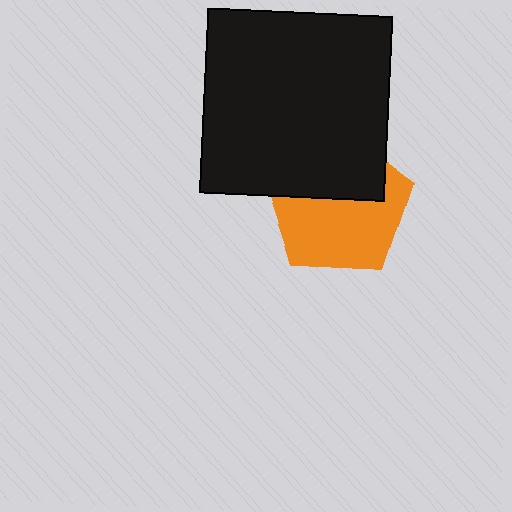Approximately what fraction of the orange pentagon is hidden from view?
Roughly 41% of the orange pentagon is hidden behind the black square.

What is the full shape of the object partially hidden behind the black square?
The partially hidden object is an orange pentagon.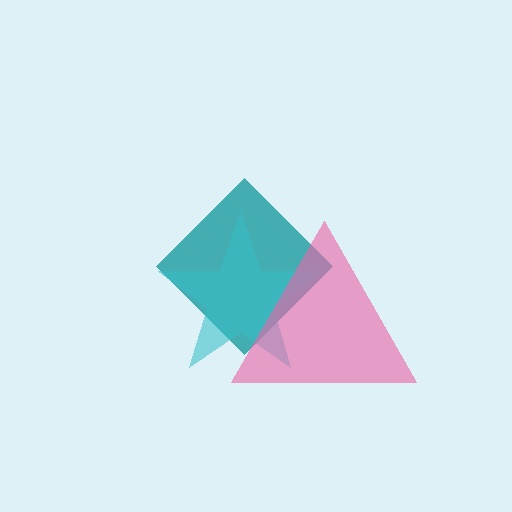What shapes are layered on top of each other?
The layered shapes are: a teal diamond, a cyan star, a pink triangle.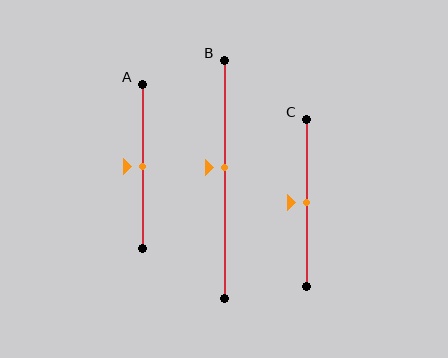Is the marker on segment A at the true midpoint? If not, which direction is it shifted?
Yes, the marker on segment A is at the true midpoint.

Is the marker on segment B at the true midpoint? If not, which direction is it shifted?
No, the marker on segment B is shifted upward by about 5% of the segment length.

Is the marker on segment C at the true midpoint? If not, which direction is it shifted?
Yes, the marker on segment C is at the true midpoint.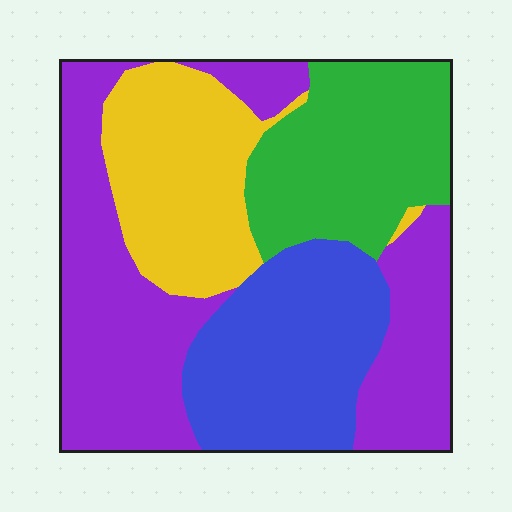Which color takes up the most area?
Purple, at roughly 40%.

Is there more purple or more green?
Purple.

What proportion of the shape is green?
Green covers around 20% of the shape.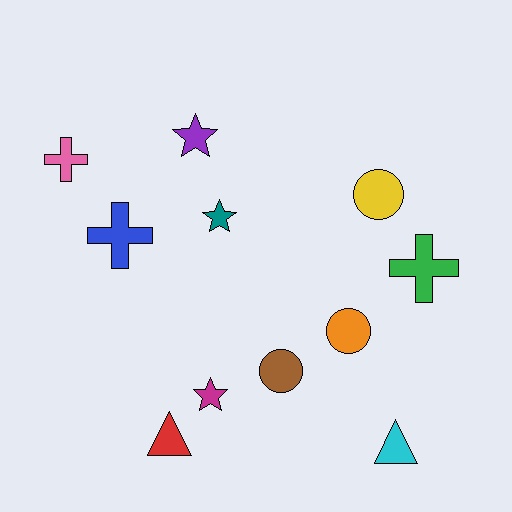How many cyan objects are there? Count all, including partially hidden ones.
There is 1 cyan object.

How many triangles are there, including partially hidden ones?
There are 2 triangles.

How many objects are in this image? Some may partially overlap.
There are 11 objects.